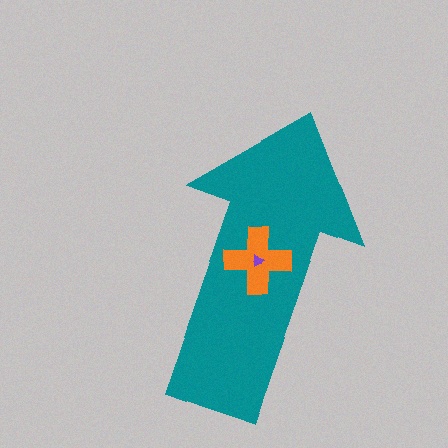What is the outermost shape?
The teal arrow.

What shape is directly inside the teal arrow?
The orange cross.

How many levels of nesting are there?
3.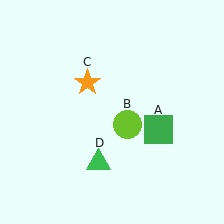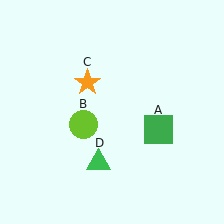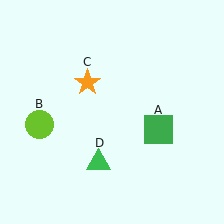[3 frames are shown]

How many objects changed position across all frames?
1 object changed position: lime circle (object B).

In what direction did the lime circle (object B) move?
The lime circle (object B) moved left.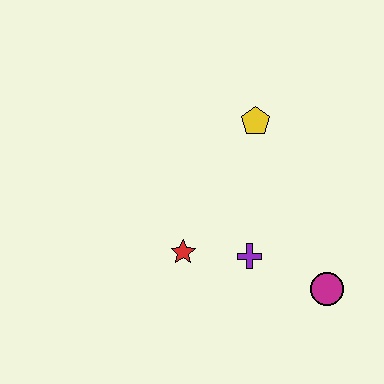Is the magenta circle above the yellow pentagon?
No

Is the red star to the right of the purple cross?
No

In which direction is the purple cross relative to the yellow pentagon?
The purple cross is below the yellow pentagon.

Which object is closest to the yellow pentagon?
The purple cross is closest to the yellow pentagon.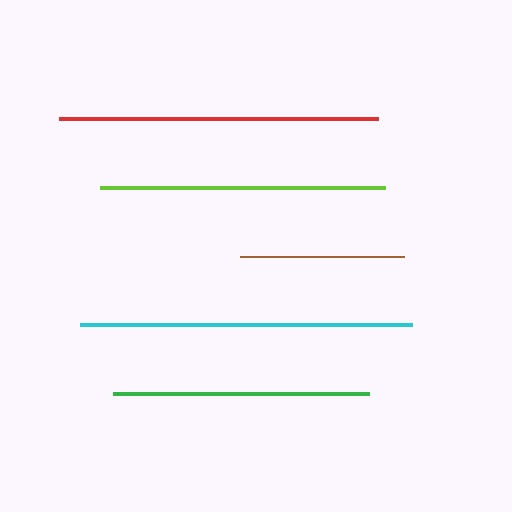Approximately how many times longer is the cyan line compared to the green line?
The cyan line is approximately 1.3 times the length of the green line.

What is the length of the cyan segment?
The cyan segment is approximately 332 pixels long.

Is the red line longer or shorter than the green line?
The red line is longer than the green line.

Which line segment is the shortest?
The brown line is the shortest at approximately 165 pixels.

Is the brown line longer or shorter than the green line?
The green line is longer than the brown line.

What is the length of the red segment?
The red segment is approximately 319 pixels long.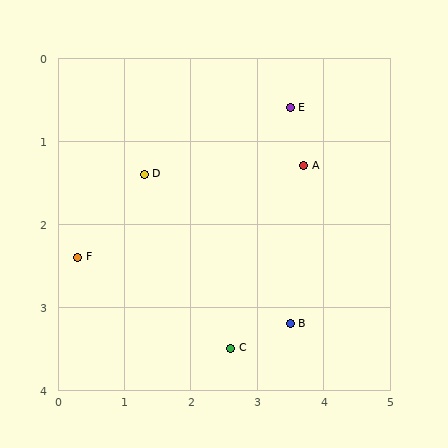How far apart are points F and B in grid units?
Points F and B are about 3.3 grid units apart.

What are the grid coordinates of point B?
Point B is at approximately (3.5, 3.2).